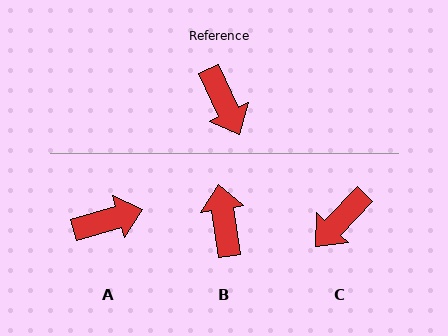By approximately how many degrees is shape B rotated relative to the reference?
Approximately 163 degrees counter-clockwise.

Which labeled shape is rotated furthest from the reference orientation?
B, about 163 degrees away.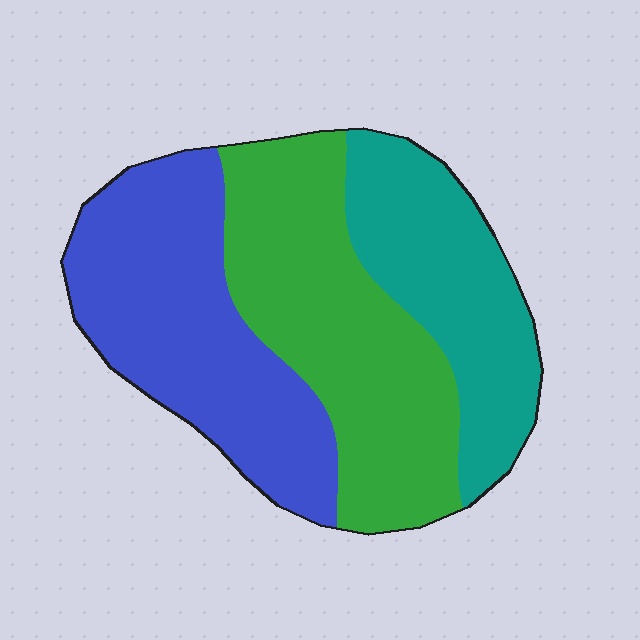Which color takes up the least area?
Teal, at roughly 25%.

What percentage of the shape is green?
Green covers roughly 40% of the shape.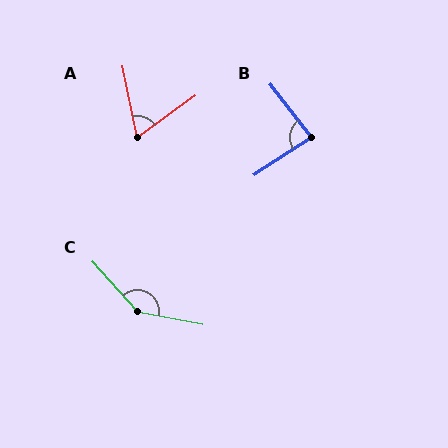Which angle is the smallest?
A, at approximately 65 degrees.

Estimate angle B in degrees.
Approximately 85 degrees.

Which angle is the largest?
C, at approximately 143 degrees.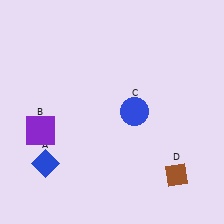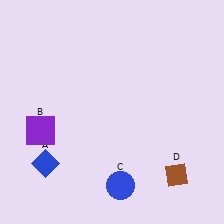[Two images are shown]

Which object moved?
The blue circle (C) moved down.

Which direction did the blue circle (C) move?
The blue circle (C) moved down.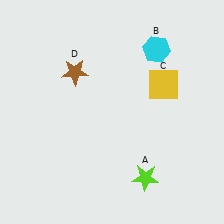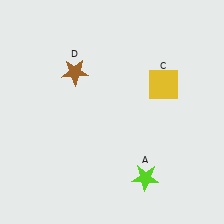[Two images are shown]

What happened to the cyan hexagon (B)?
The cyan hexagon (B) was removed in Image 2. It was in the top-right area of Image 1.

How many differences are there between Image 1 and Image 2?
There is 1 difference between the two images.